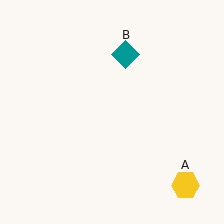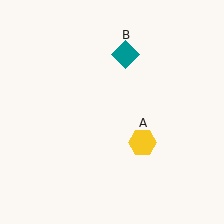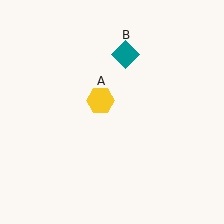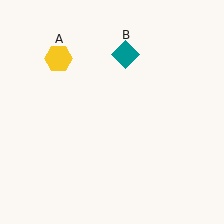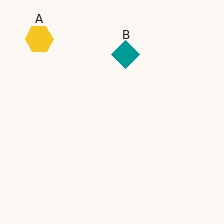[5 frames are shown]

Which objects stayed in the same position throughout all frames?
Teal diamond (object B) remained stationary.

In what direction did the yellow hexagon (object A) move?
The yellow hexagon (object A) moved up and to the left.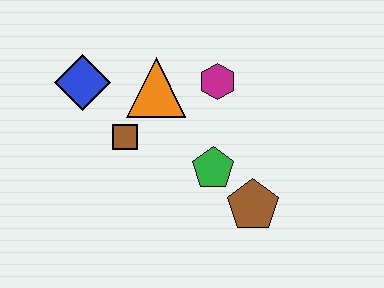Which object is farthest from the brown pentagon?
The blue diamond is farthest from the brown pentagon.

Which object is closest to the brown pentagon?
The green pentagon is closest to the brown pentagon.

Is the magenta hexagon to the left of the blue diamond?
No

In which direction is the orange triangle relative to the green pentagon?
The orange triangle is above the green pentagon.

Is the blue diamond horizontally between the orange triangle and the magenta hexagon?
No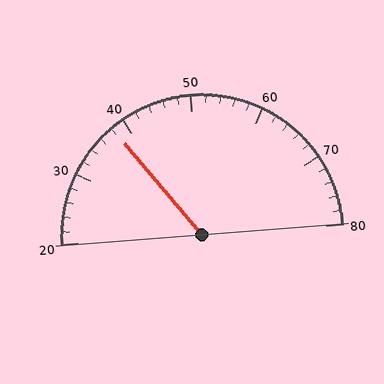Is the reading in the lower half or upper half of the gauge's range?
The reading is in the lower half of the range (20 to 80).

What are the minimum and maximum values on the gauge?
The gauge ranges from 20 to 80.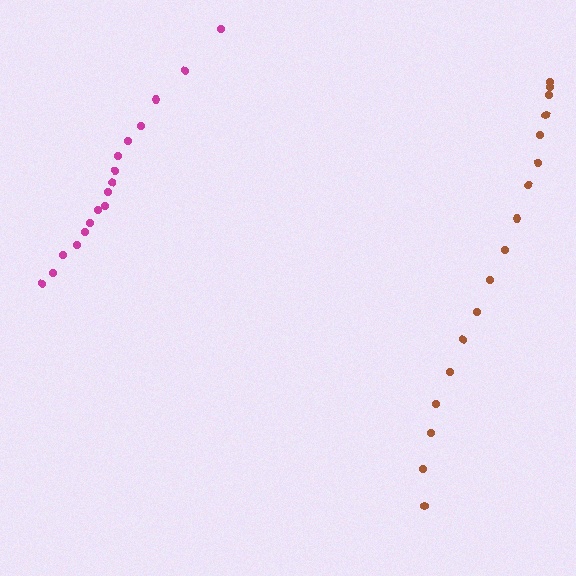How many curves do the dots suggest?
There are 2 distinct paths.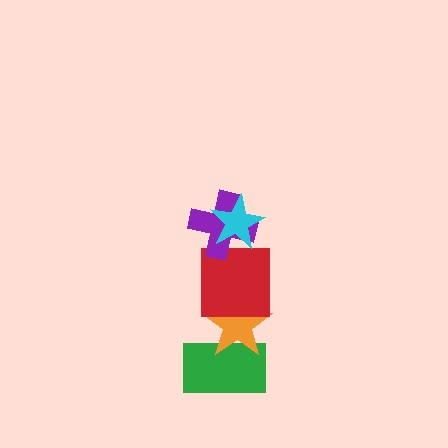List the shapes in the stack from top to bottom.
From top to bottom: the cyan star, the purple cross, the red square, the orange star, the green rectangle.